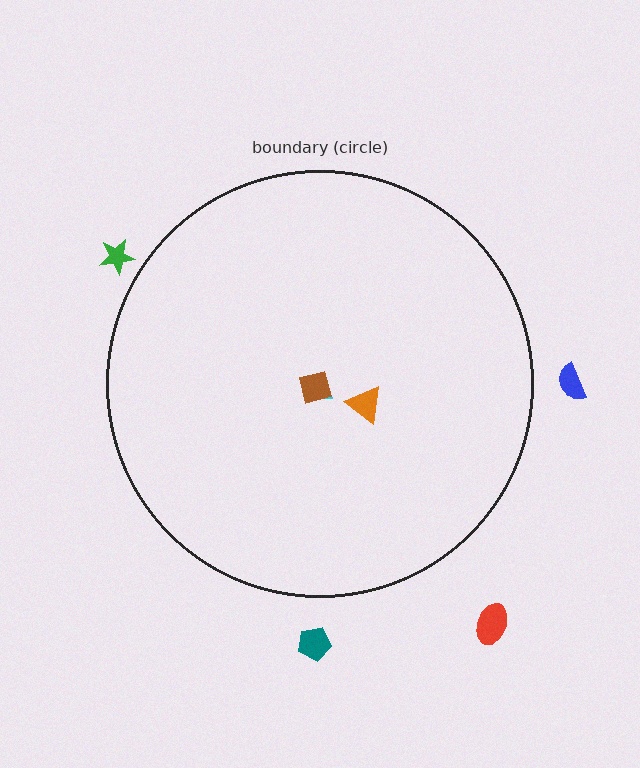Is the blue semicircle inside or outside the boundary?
Outside.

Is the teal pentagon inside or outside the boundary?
Outside.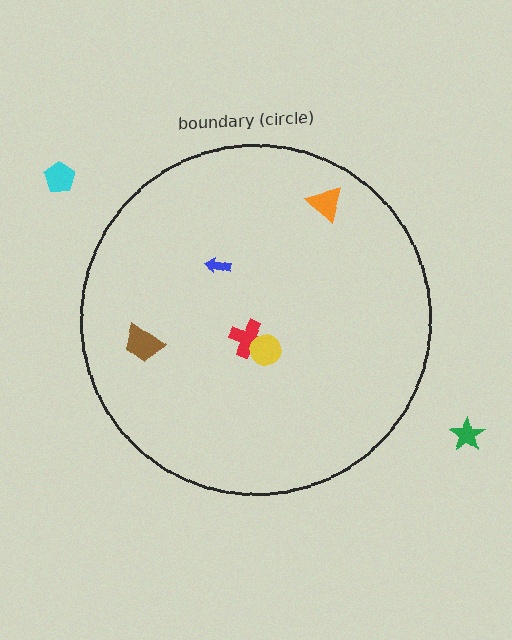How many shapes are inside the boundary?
5 inside, 2 outside.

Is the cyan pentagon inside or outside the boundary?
Outside.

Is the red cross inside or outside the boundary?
Inside.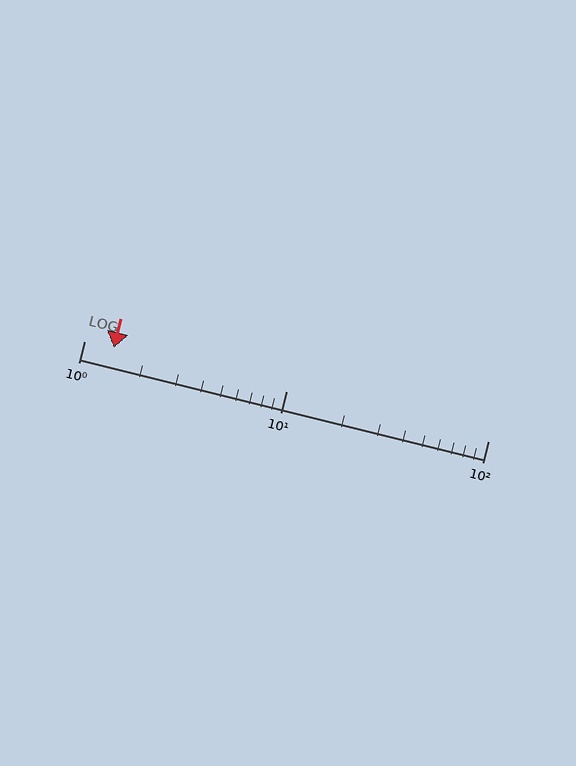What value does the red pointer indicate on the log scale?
The pointer indicates approximately 1.4.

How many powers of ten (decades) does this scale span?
The scale spans 2 decades, from 1 to 100.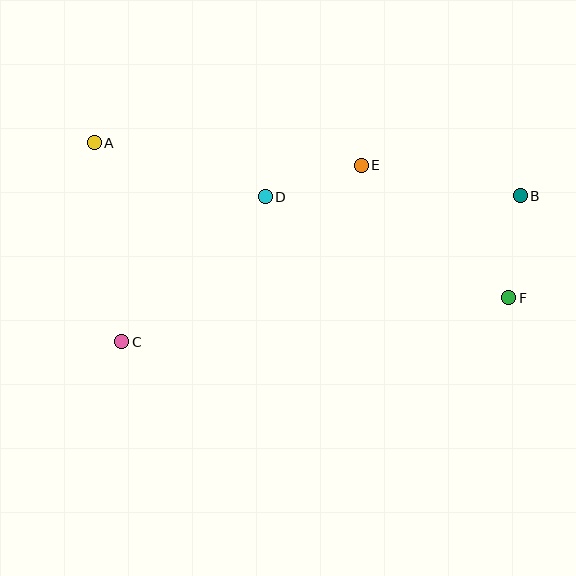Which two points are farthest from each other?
Points A and F are farthest from each other.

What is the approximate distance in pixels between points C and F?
The distance between C and F is approximately 390 pixels.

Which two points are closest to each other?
Points D and E are closest to each other.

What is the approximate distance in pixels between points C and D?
The distance between C and D is approximately 204 pixels.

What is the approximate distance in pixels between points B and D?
The distance between B and D is approximately 255 pixels.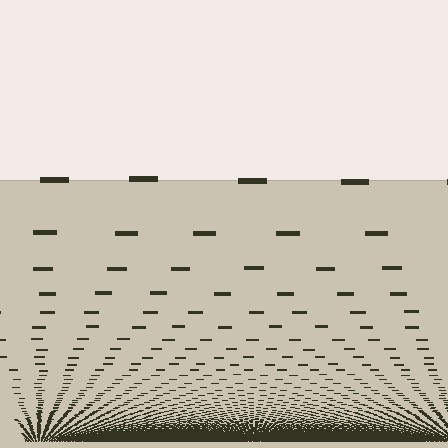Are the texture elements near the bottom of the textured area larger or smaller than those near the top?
Smaller. The gradient is inverted — elements near the bottom are smaller and denser.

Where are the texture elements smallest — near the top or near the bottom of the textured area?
Near the bottom.